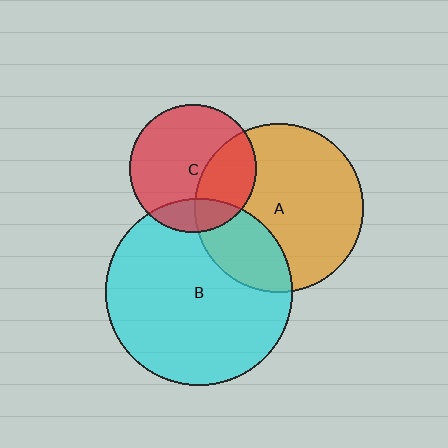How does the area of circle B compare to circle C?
Approximately 2.1 times.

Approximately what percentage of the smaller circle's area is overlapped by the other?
Approximately 15%.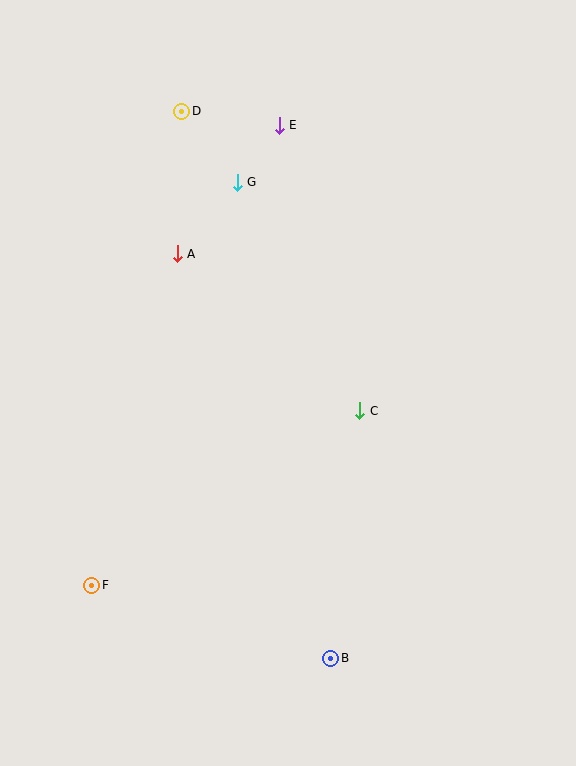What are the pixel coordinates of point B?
Point B is at (331, 658).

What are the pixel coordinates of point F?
Point F is at (92, 585).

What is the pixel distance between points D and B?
The distance between D and B is 567 pixels.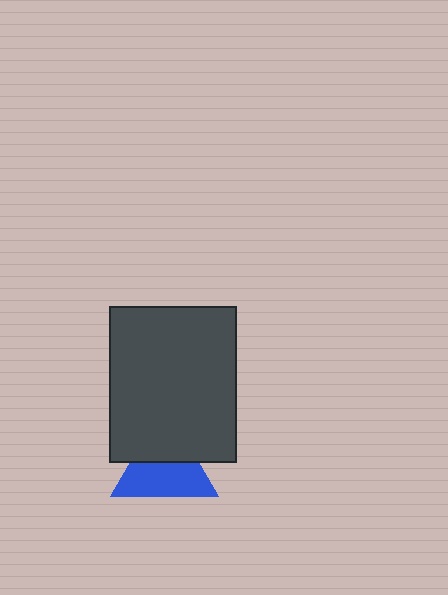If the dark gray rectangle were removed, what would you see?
You would see the complete blue triangle.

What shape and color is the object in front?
The object in front is a dark gray rectangle.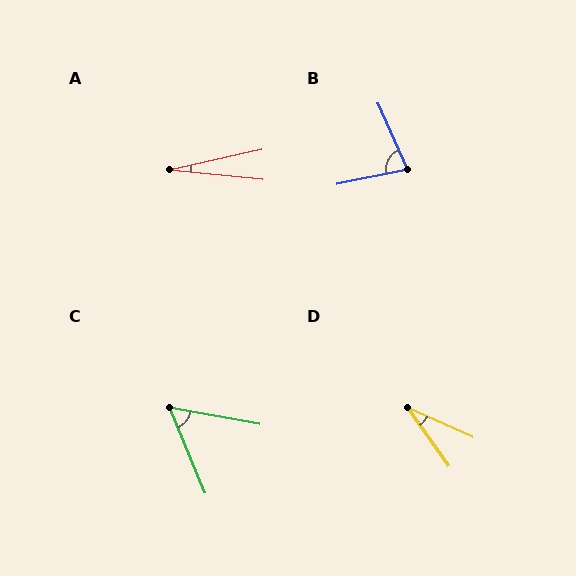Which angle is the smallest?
A, at approximately 18 degrees.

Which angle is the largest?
B, at approximately 77 degrees.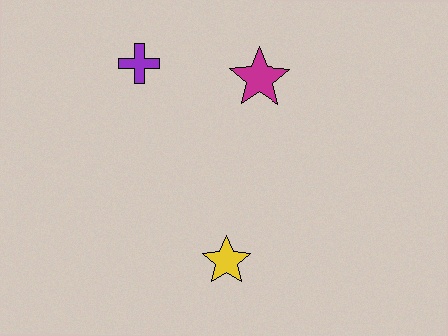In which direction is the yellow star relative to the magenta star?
The yellow star is below the magenta star.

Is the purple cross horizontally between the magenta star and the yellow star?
No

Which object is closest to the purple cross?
The magenta star is closest to the purple cross.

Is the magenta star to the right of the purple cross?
Yes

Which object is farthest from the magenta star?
The yellow star is farthest from the magenta star.